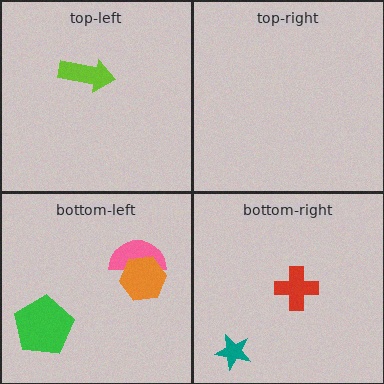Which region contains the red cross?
The bottom-right region.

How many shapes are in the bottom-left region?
3.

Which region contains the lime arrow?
The top-left region.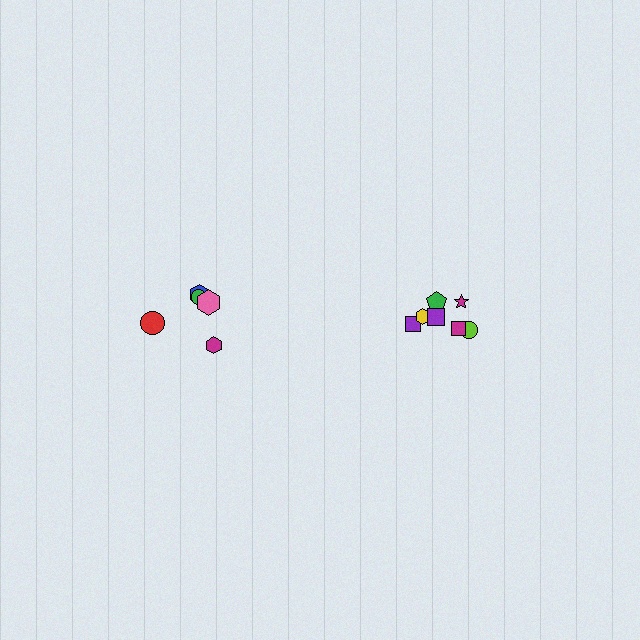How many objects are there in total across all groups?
There are 12 objects.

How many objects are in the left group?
There are 5 objects.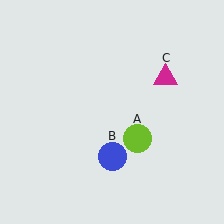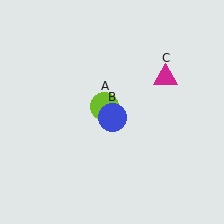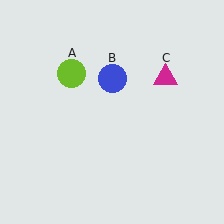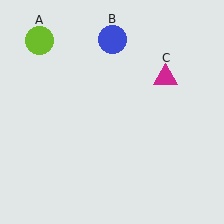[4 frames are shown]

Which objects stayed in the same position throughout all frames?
Magenta triangle (object C) remained stationary.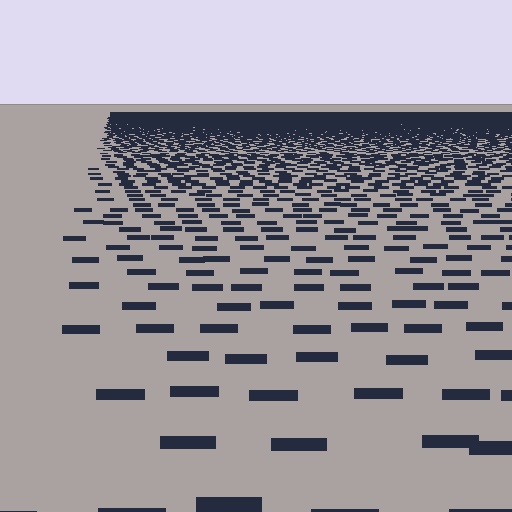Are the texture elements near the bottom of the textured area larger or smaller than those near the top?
Larger. Near the bottom, elements are closer to the viewer and appear at a bigger on-screen size.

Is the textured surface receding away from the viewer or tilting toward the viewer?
The surface is receding away from the viewer. Texture elements get smaller and denser toward the top.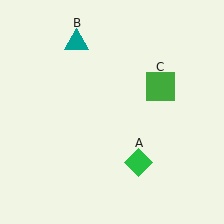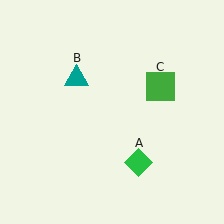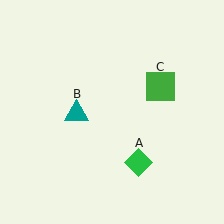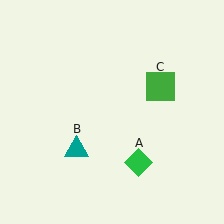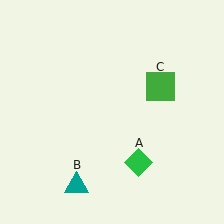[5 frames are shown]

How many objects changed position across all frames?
1 object changed position: teal triangle (object B).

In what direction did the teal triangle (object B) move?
The teal triangle (object B) moved down.